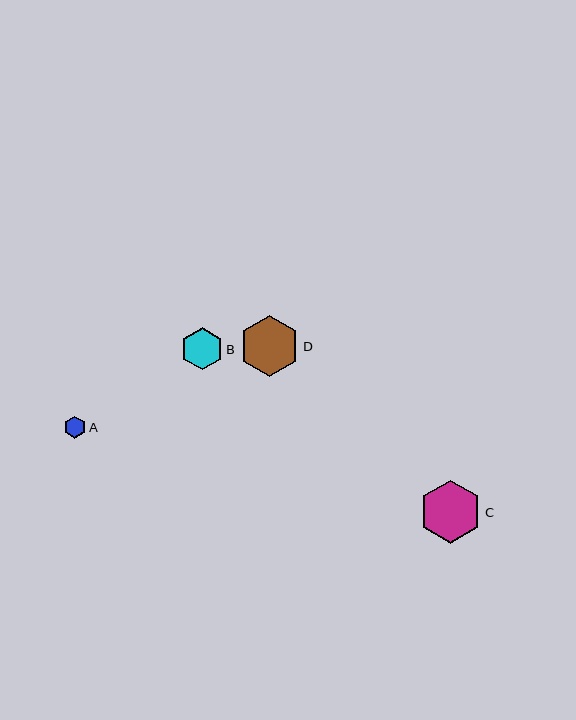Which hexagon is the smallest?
Hexagon A is the smallest with a size of approximately 22 pixels.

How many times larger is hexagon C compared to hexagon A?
Hexagon C is approximately 2.9 times the size of hexagon A.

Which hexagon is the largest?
Hexagon C is the largest with a size of approximately 63 pixels.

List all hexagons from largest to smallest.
From largest to smallest: C, D, B, A.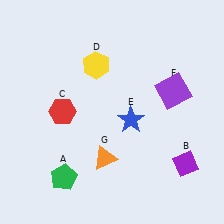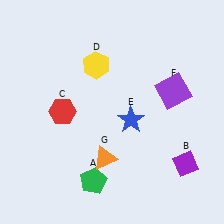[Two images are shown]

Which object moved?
The green pentagon (A) moved right.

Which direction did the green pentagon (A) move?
The green pentagon (A) moved right.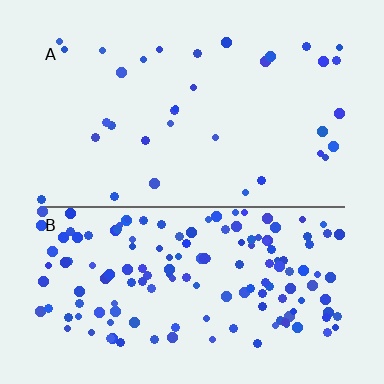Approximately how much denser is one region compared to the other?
Approximately 4.5× — region B over region A.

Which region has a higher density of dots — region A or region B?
B (the bottom).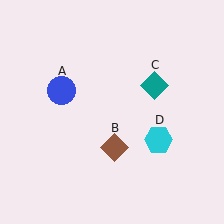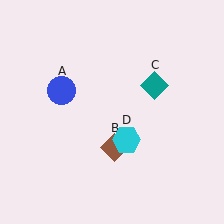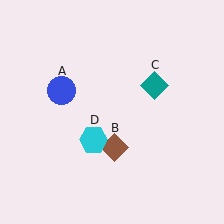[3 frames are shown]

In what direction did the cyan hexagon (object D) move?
The cyan hexagon (object D) moved left.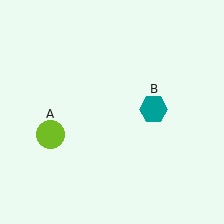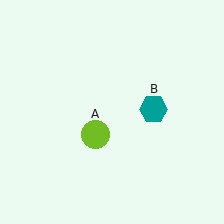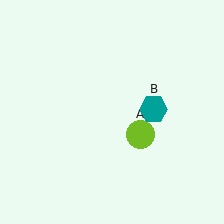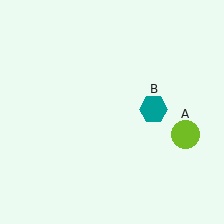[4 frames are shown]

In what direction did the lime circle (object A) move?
The lime circle (object A) moved right.